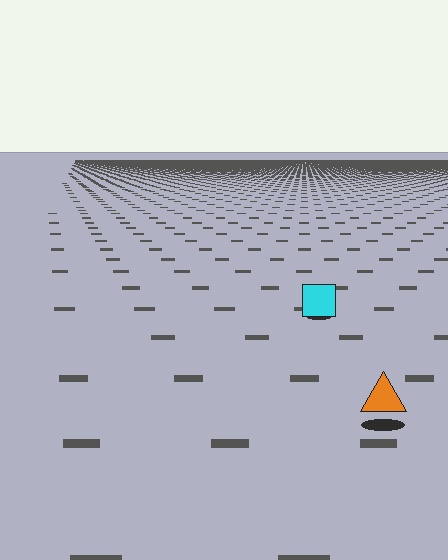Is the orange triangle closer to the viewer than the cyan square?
Yes. The orange triangle is closer — you can tell from the texture gradient: the ground texture is coarser near it.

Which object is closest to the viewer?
The orange triangle is closest. The texture marks near it are larger and more spread out.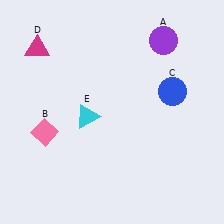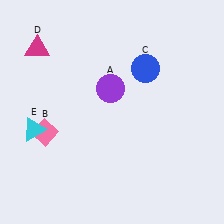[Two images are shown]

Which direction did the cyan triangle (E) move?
The cyan triangle (E) moved left.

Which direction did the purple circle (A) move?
The purple circle (A) moved left.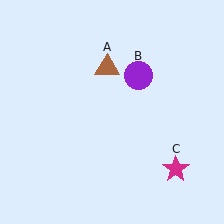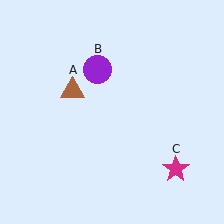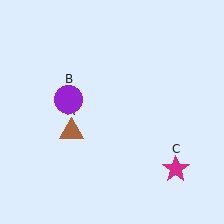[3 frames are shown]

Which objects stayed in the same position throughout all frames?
Magenta star (object C) remained stationary.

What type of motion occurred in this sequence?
The brown triangle (object A), purple circle (object B) rotated counterclockwise around the center of the scene.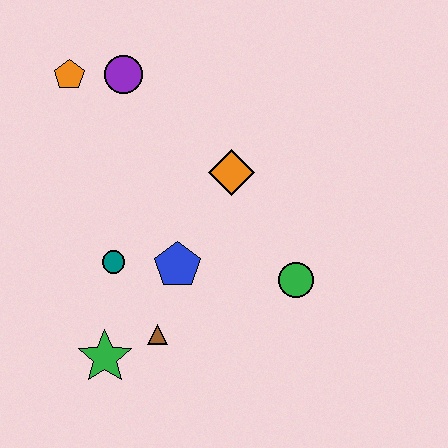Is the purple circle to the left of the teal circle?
No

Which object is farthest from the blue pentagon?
The orange pentagon is farthest from the blue pentagon.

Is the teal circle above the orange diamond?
No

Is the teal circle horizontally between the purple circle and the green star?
Yes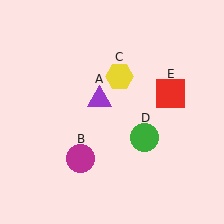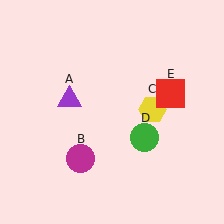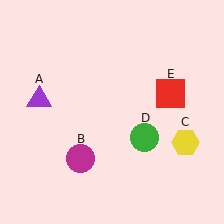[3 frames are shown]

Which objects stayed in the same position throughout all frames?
Magenta circle (object B) and green circle (object D) and red square (object E) remained stationary.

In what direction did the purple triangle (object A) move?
The purple triangle (object A) moved left.